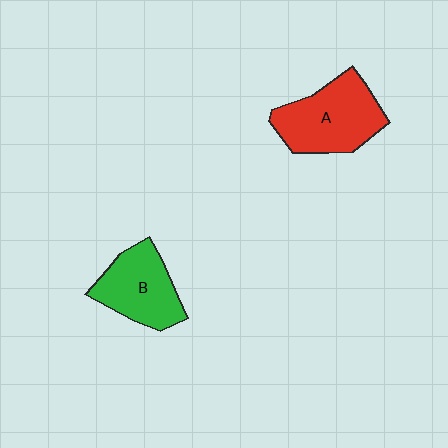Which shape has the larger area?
Shape A (red).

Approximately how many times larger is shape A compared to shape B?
Approximately 1.2 times.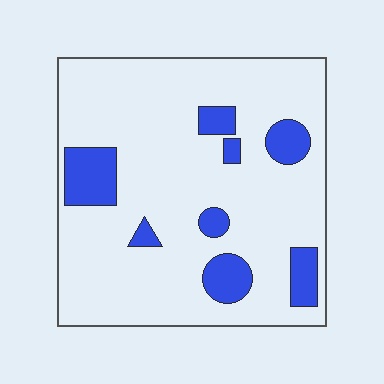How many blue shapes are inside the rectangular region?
8.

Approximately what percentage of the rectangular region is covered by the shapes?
Approximately 15%.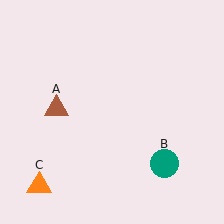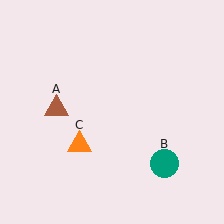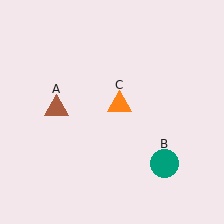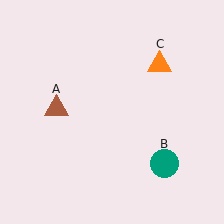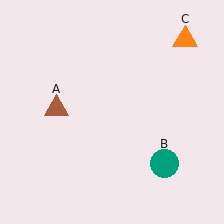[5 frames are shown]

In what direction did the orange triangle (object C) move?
The orange triangle (object C) moved up and to the right.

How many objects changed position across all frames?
1 object changed position: orange triangle (object C).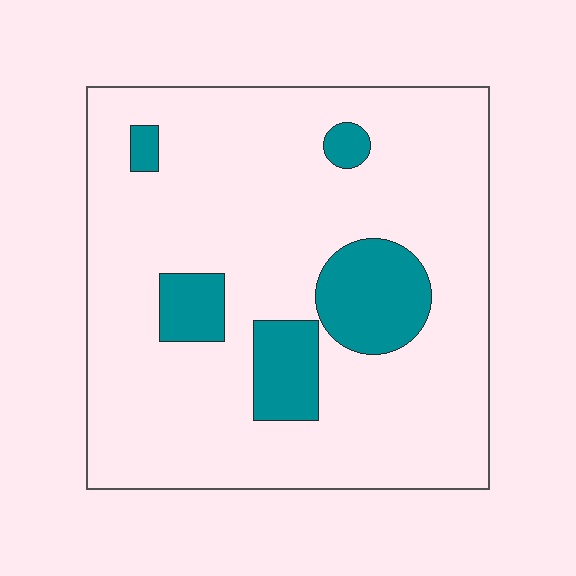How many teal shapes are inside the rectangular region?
5.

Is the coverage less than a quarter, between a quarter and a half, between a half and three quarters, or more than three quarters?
Less than a quarter.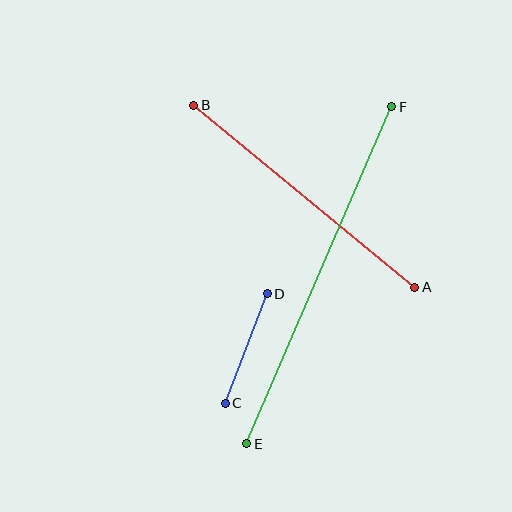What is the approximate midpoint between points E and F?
The midpoint is at approximately (319, 275) pixels.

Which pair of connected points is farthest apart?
Points E and F are farthest apart.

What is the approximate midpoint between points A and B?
The midpoint is at approximately (304, 196) pixels.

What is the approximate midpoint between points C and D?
The midpoint is at approximately (246, 349) pixels.